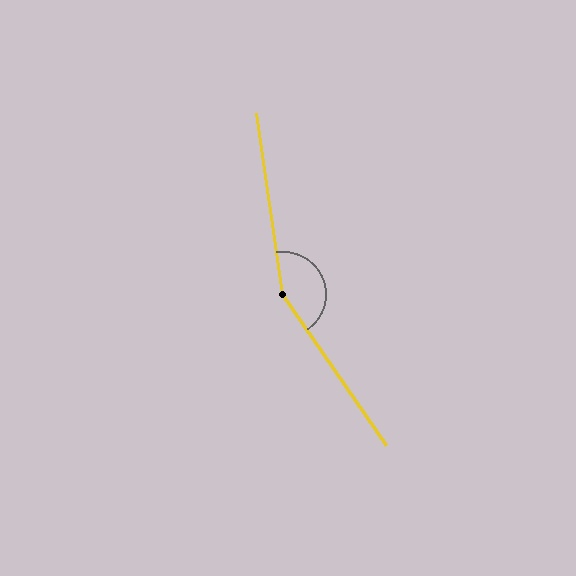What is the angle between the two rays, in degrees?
Approximately 154 degrees.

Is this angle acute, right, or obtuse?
It is obtuse.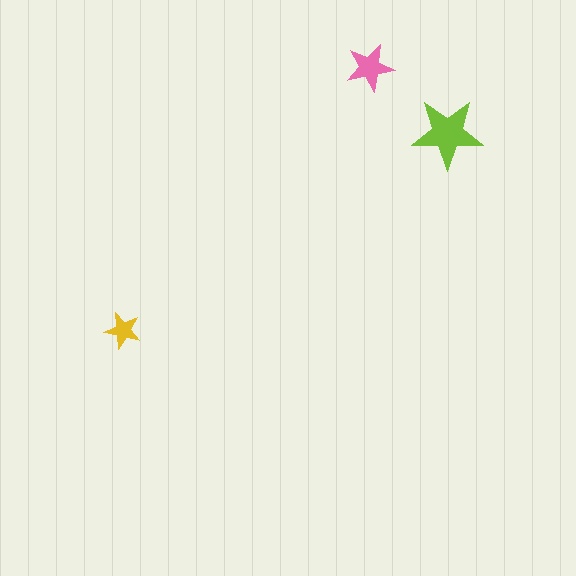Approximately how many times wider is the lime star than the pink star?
About 1.5 times wider.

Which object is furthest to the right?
The lime star is rightmost.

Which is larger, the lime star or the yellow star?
The lime one.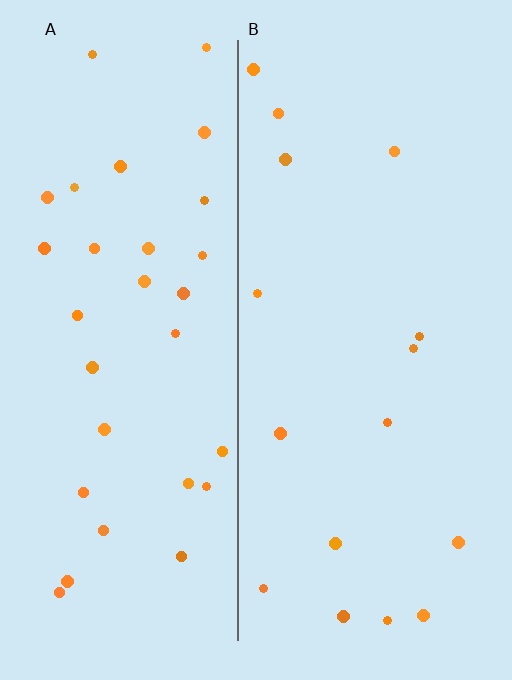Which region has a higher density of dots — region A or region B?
A (the left).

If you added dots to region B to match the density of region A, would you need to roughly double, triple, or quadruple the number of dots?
Approximately double.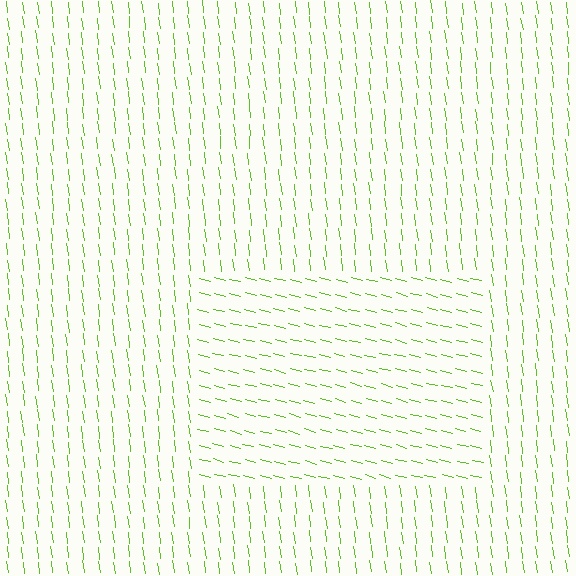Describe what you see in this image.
The image is filled with small lime line segments. A rectangle region in the image has lines oriented differently from the surrounding lines, creating a visible texture boundary.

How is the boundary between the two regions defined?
The boundary is defined purely by a change in line orientation (approximately 68 degrees difference). All lines are the same color and thickness.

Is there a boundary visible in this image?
Yes, there is a texture boundary formed by a change in line orientation.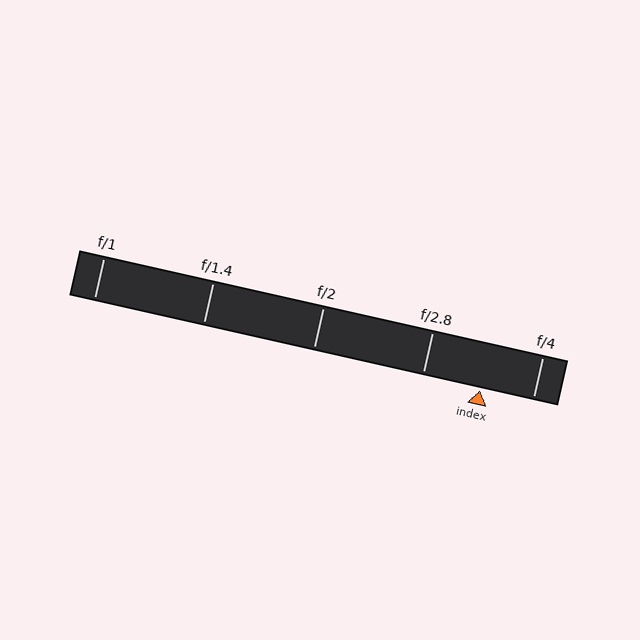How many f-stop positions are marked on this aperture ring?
There are 5 f-stop positions marked.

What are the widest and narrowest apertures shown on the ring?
The widest aperture shown is f/1 and the narrowest is f/4.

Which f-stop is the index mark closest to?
The index mark is closest to f/4.